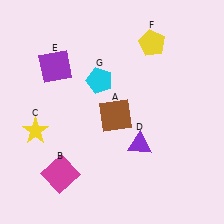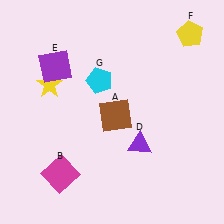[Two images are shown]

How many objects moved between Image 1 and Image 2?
2 objects moved between the two images.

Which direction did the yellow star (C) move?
The yellow star (C) moved up.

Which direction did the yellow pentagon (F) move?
The yellow pentagon (F) moved right.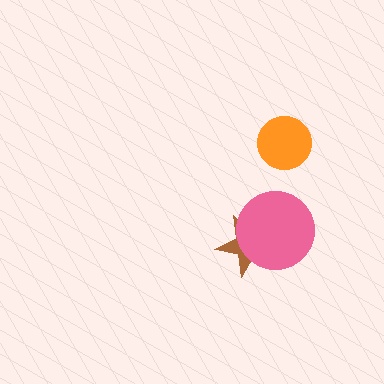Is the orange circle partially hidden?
No, no other shape covers it.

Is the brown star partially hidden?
Yes, it is partially covered by another shape.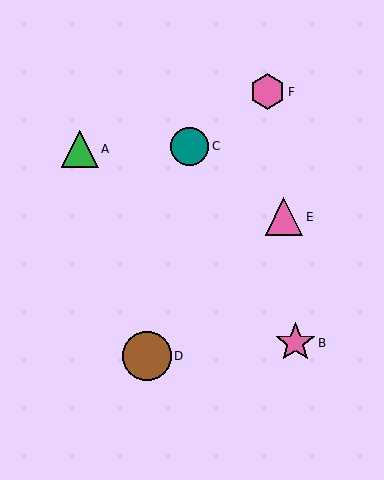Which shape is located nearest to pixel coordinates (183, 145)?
The teal circle (labeled C) at (190, 146) is nearest to that location.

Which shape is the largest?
The brown circle (labeled D) is the largest.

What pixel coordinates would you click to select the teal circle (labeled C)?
Click at (190, 146) to select the teal circle C.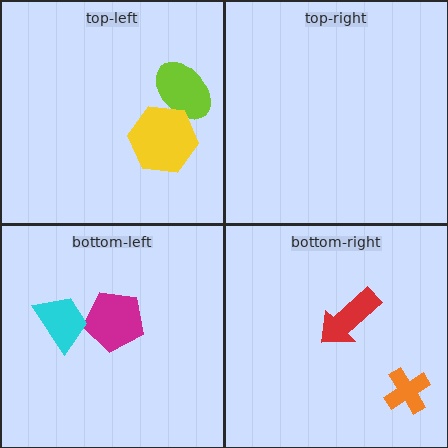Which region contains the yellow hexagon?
The top-left region.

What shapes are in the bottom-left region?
The magenta pentagon, the cyan trapezoid.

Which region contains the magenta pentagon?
The bottom-left region.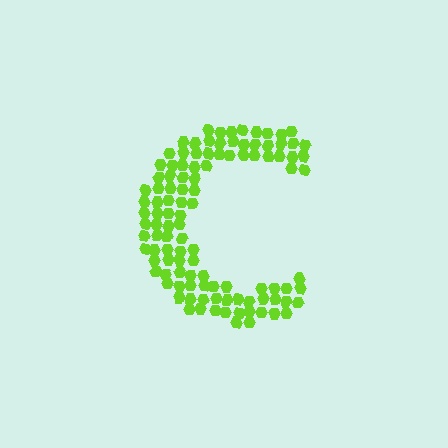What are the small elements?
The small elements are hexagons.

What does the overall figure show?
The overall figure shows the letter C.